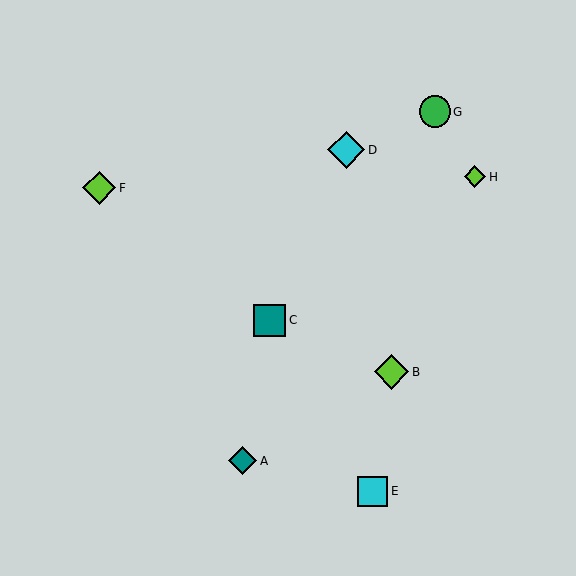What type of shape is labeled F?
Shape F is a lime diamond.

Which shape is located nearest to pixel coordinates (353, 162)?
The cyan diamond (labeled D) at (346, 150) is nearest to that location.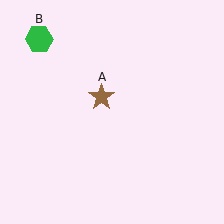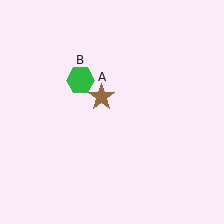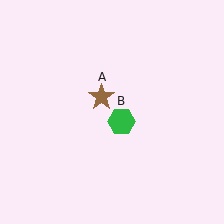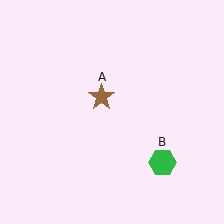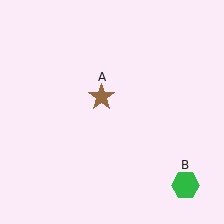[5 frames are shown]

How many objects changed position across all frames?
1 object changed position: green hexagon (object B).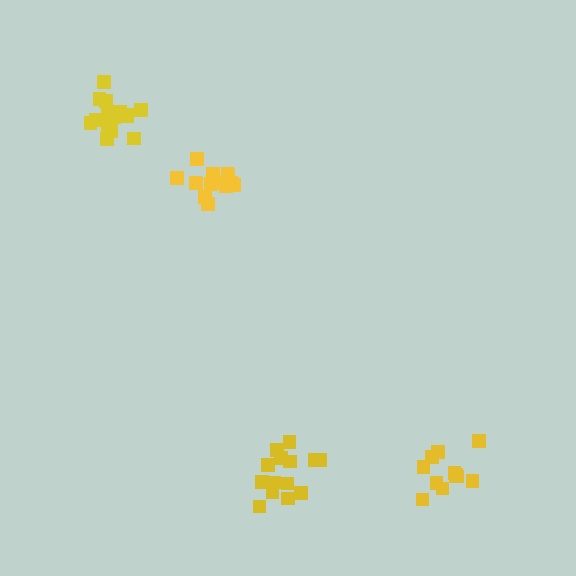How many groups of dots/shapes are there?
There are 4 groups.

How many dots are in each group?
Group 1: 11 dots, Group 2: 14 dots, Group 3: 16 dots, Group 4: 14 dots (55 total).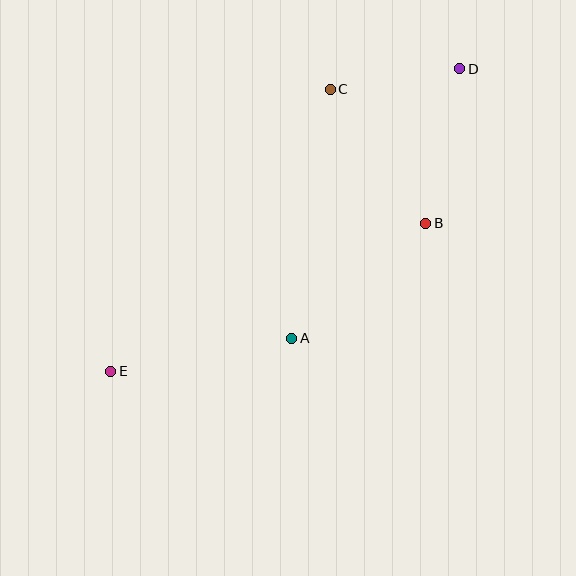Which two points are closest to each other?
Points C and D are closest to each other.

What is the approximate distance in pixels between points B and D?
The distance between B and D is approximately 158 pixels.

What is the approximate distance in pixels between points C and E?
The distance between C and E is approximately 357 pixels.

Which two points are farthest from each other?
Points D and E are farthest from each other.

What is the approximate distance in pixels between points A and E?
The distance between A and E is approximately 184 pixels.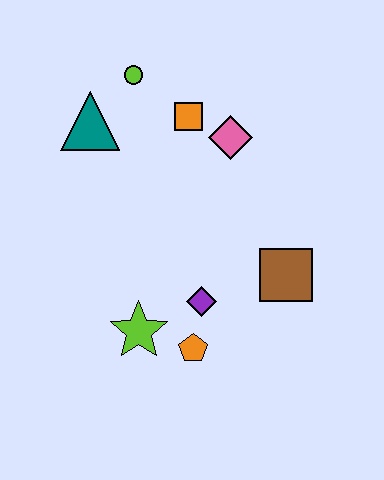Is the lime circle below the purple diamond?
No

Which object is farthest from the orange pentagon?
The lime circle is farthest from the orange pentagon.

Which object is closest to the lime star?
The orange pentagon is closest to the lime star.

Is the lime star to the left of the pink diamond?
Yes